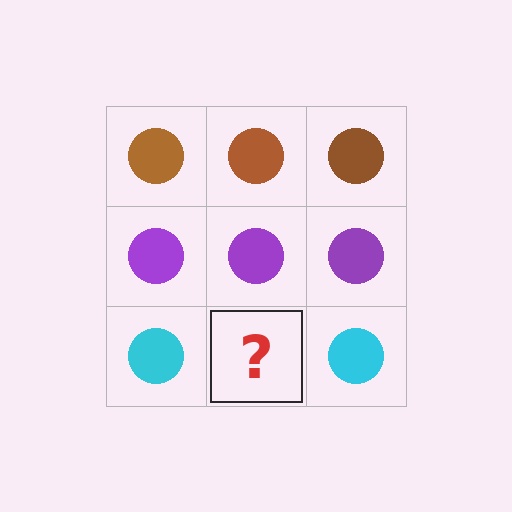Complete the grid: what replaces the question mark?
The question mark should be replaced with a cyan circle.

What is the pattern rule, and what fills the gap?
The rule is that each row has a consistent color. The gap should be filled with a cyan circle.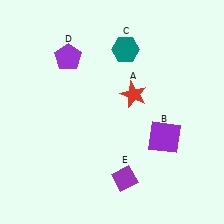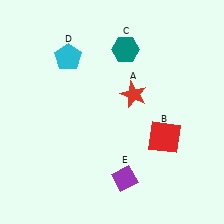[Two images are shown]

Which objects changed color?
B changed from purple to red. D changed from purple to cyan.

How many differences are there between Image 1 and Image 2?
There are 2 differences between the two images.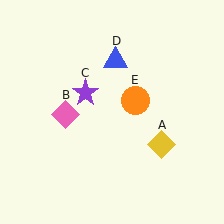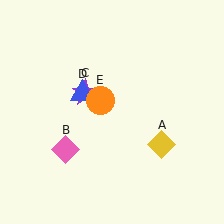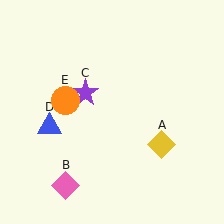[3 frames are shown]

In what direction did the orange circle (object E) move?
The orange circle (object E) moved left.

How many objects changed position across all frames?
3 objects changed position: pink diamond (object B), blue triangle (object D), orange circle (object E).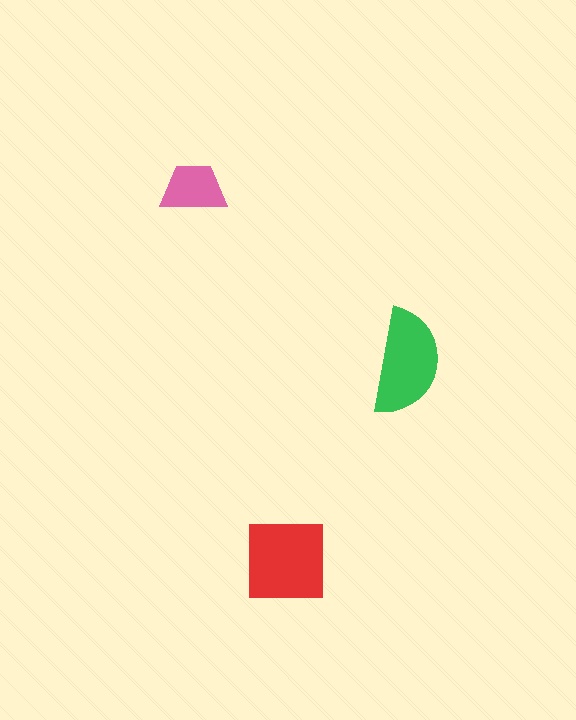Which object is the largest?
The red square.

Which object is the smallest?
The pink trapezoid.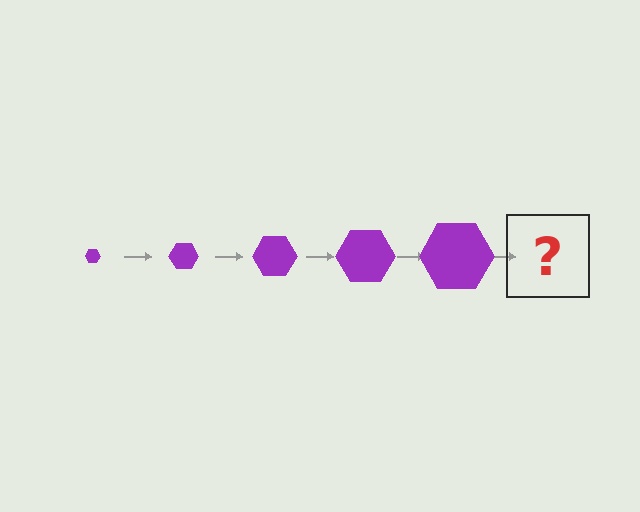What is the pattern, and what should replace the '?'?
The pattern is that the hexagon gets progressively larger each step. The '?' should be a purple hexagon, larger than the previous one.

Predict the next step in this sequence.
The next step is a purple hexagon, larger than the previous one.